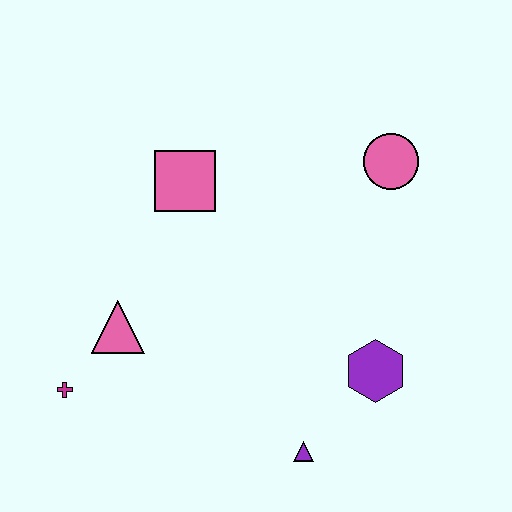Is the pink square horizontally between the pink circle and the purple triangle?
No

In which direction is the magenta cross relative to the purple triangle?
The magenta cross is to the left of the purple triangle.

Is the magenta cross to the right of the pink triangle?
No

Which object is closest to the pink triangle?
The magenta cross is closest to the pink triangle.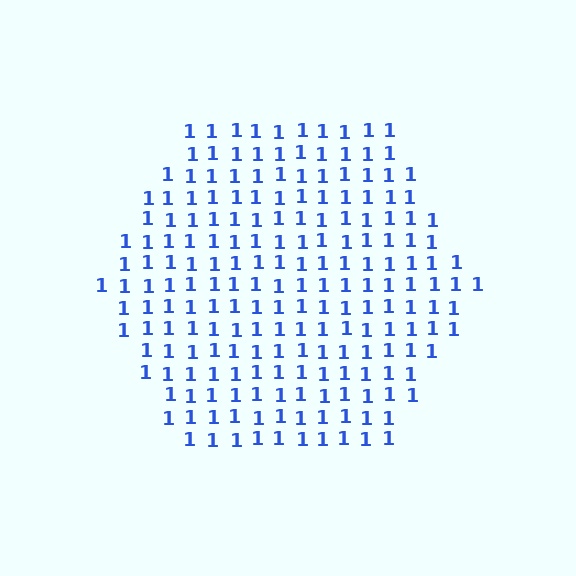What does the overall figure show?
The overall figure shows a hexagon.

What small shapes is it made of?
It is made of small digit 1's.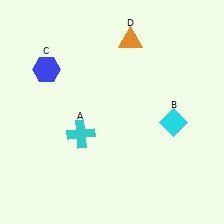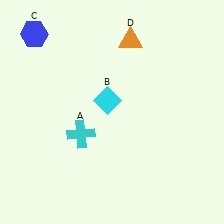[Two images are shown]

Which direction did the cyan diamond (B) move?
The cyan diamond (B) moved left.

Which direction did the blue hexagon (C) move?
The blue hexagon (C) moved up.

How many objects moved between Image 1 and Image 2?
2 objects moved between the two images.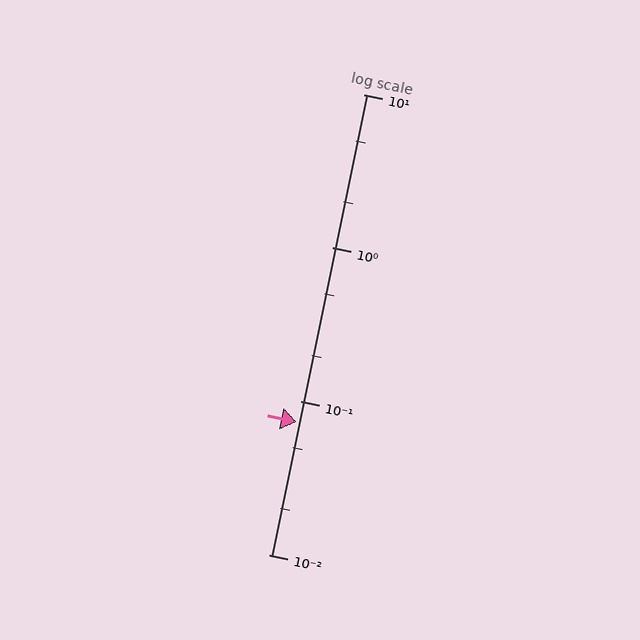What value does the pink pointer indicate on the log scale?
The pointer indicates approximately 0.073.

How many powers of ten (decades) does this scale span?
The scale spans 3 decades, from 0.01 to 10.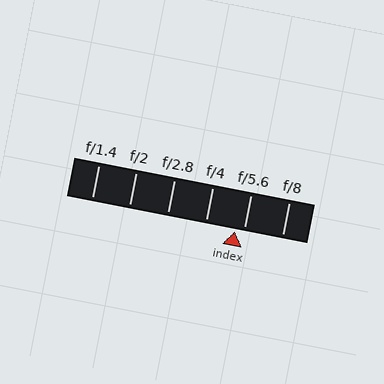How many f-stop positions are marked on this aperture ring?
There are 6 f-stop positions marked.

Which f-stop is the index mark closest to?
The index mark is closest to f/5.6.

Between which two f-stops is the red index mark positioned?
The index mark is between f/4 and f/5.6.